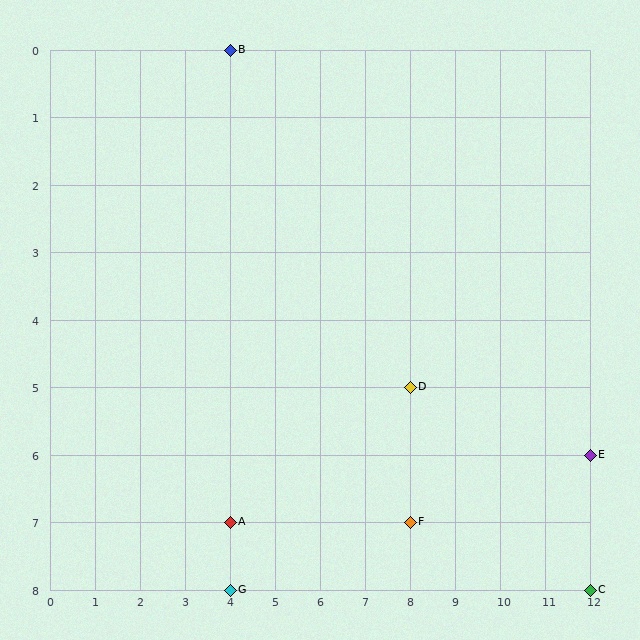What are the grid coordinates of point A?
Point A is at grid coordinates (4, 7).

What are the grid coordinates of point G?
Point G is at grid coordinates (4, 8).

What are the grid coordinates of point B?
Point B is at grid coordinates (4, 0).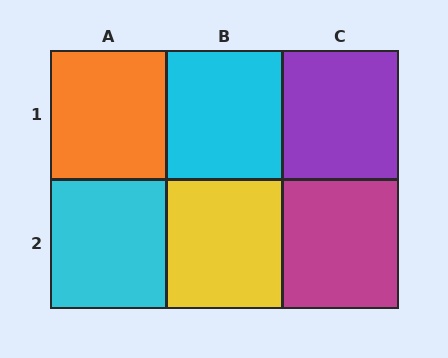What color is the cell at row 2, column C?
Magenta.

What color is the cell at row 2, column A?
Cyan.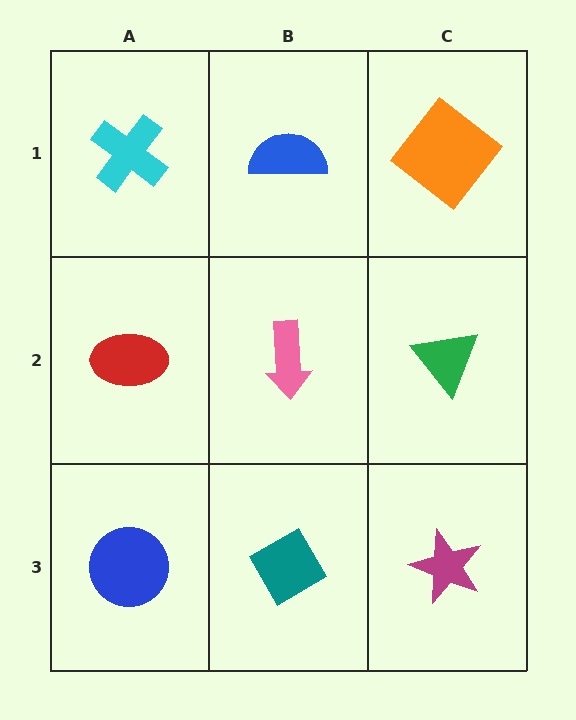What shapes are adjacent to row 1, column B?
A pink arrow (row 2, column B), a cyan cross (row 1, column A), an orange diamond (row 1, column C).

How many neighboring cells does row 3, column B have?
3.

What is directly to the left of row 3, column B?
A blue circle.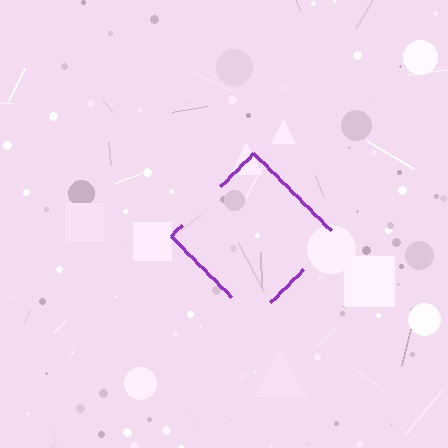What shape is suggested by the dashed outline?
The dashed outline suggests a diamond.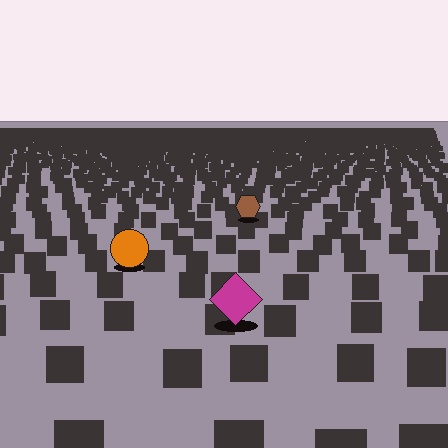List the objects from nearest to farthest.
From nearest to farthest: the magenta diamond, the orange circle, the brown hexagon.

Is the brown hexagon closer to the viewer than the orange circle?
No. The orange circle is closer — you can tell from the texture gradient: the ground texture is coarser near it.